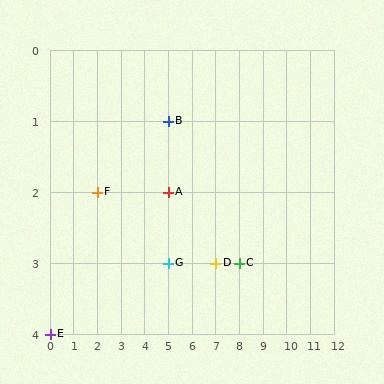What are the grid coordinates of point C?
Point C is at grid coordinates (8, 3).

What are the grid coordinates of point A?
Point A is at grid coordinates (5, 2).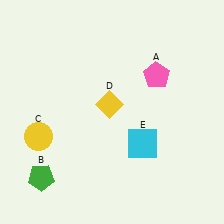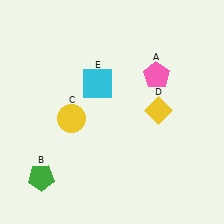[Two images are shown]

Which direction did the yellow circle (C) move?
The yellow circle (C) moved right.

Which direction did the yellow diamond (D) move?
The yellow diamond (D) moved right.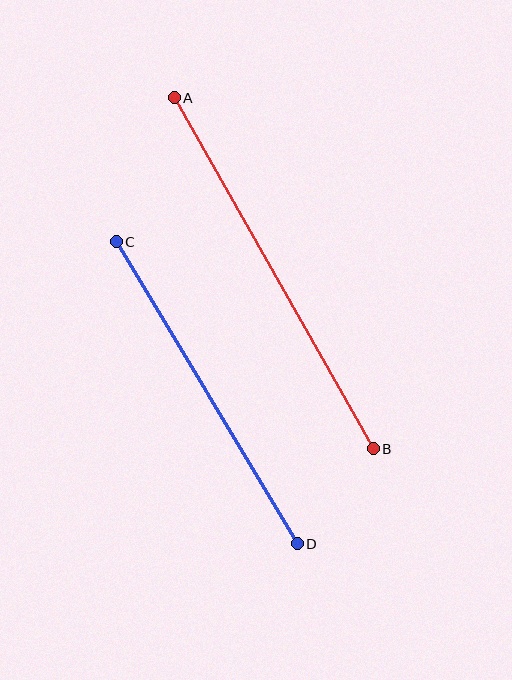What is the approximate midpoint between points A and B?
The midpoint is at approximately (274, 273) pixels.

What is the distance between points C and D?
The distance is approximately 352 pixels.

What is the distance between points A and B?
The distance is approximately 403 pixels.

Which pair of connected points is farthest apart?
Points A and B are farthest apart.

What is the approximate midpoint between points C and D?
The midpoint is at approximately (207, 393) pixels.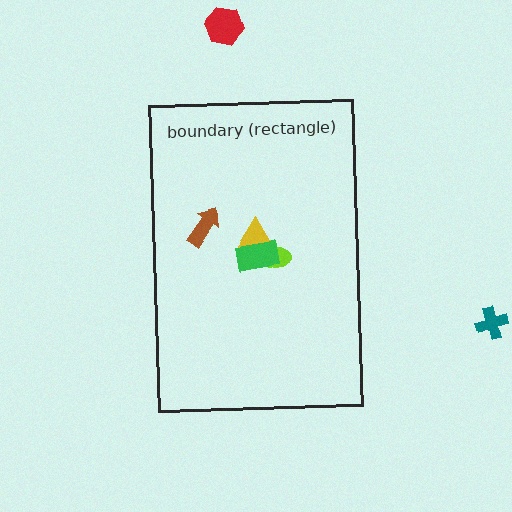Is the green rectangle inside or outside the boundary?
Inside.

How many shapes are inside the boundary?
4 inside, 2 outside.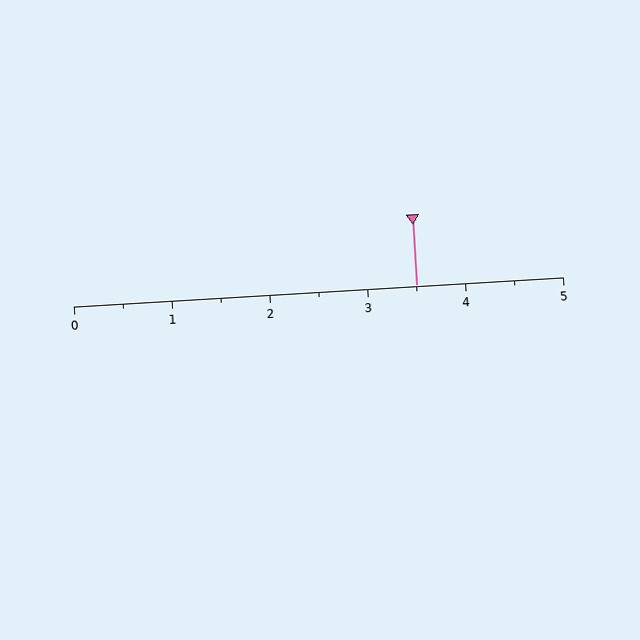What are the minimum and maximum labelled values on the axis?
The axis runs from 0 to 5.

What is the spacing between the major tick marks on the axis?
The major ticks are spaced 1 apart.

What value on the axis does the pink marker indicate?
The marker indicates approximately 3.5.